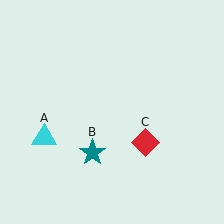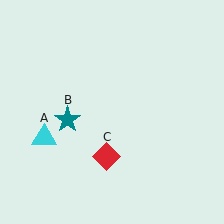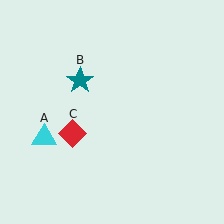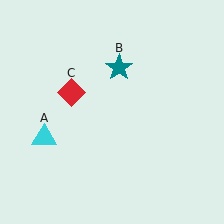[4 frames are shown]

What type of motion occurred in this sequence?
The teal star (object B), red diamond (object C) rotated clockwise around the center of the scene.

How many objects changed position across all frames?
2 objects changed position: teal star (object B), red diamond (object C).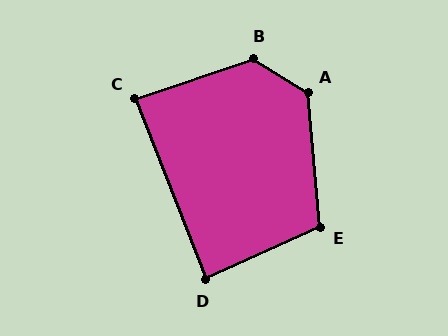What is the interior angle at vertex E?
Approximately 110 degrees (obtuse).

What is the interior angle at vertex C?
Approximately 87 degrees (approximately right).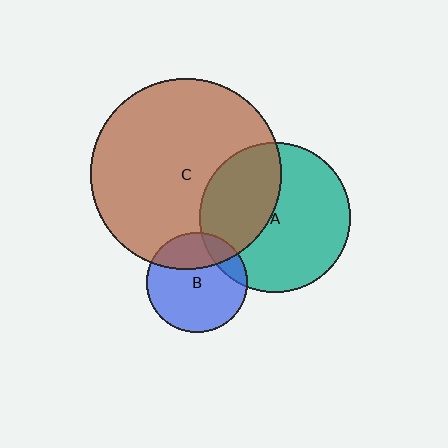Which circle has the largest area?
Circle C (brown).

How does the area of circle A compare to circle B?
Approximately 2.3 times.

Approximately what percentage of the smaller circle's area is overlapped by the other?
Approximately 30%.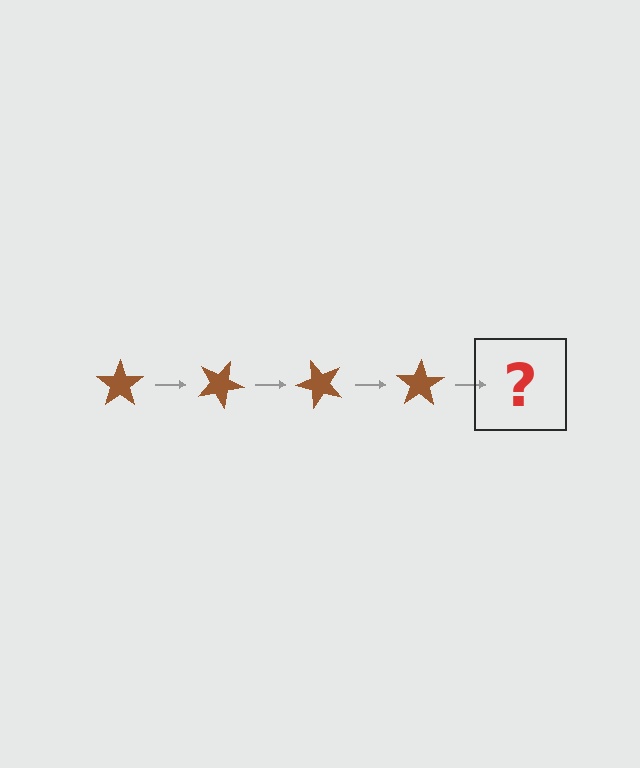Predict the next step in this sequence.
The next step is a brown star rotated 100 degrees.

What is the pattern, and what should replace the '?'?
The pattern is that the star rotates 25 degrees each step. The '?' should be a brown star rotated 100 degrees.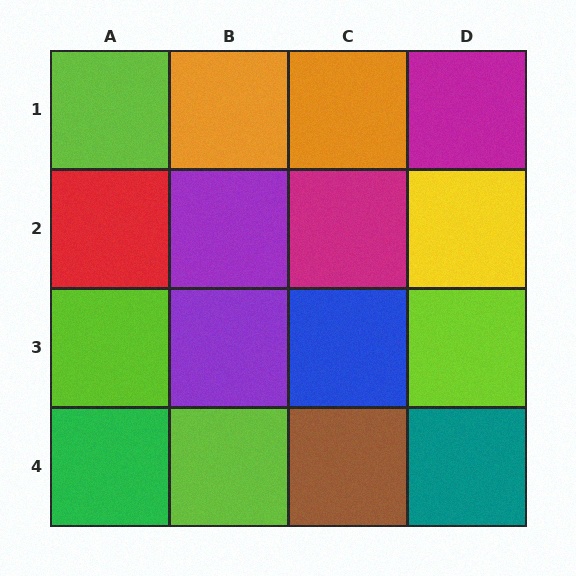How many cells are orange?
2 cells are orange.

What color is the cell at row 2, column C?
Magenta.